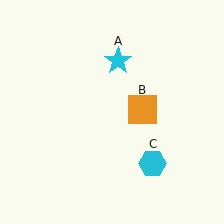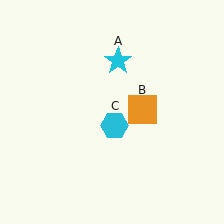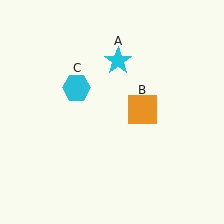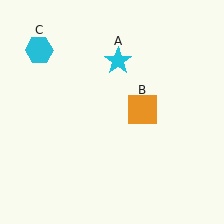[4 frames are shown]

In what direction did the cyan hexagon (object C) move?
The cyan hexagon (object C) moved up and to the left.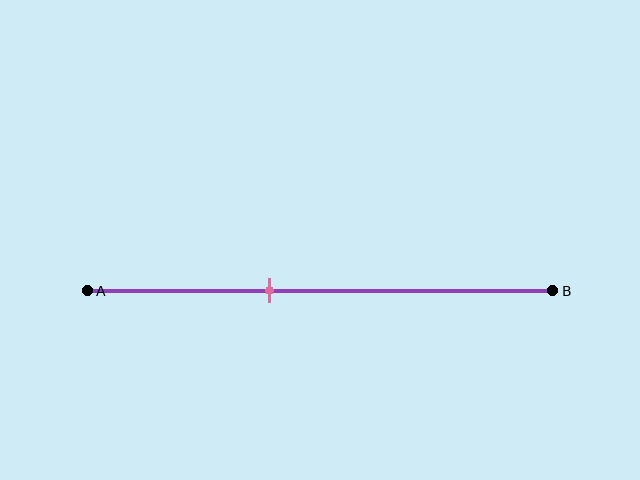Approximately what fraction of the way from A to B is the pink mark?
The pink mark is approximately 40% of the way from A to B.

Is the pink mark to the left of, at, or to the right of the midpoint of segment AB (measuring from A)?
The pink mark is to the left of the midpoint of segment AB.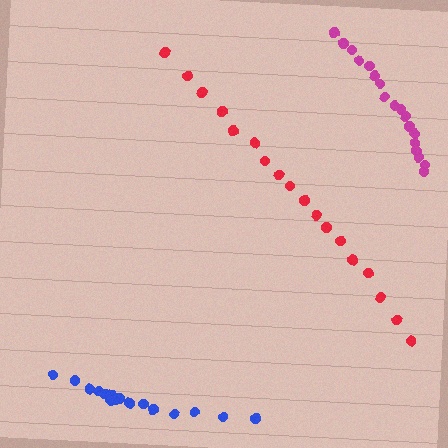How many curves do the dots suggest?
There are 3 distinct paths.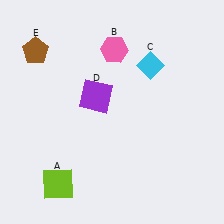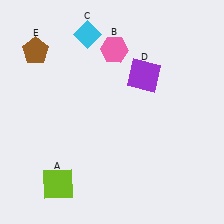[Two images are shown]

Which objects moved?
The objects that moved are: the cyan diamond (C), the purple square (D).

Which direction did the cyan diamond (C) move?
The cyan diamond (C) moved left.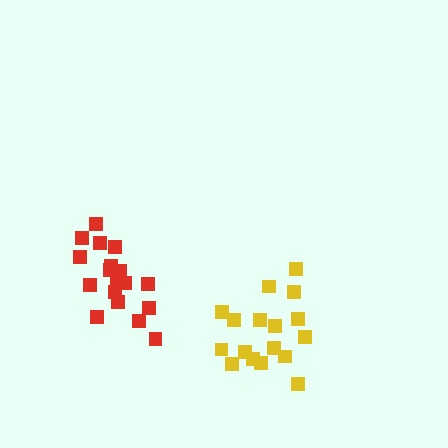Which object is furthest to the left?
The red cluster is leftmost.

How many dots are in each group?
Group 1: 17 dots, Group 2: 19 dots (36 total).